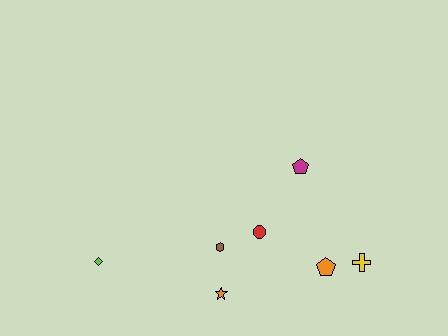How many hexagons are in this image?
There is 1 hexagon.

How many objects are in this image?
There are 7 objects.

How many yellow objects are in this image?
There is 1 yellow object.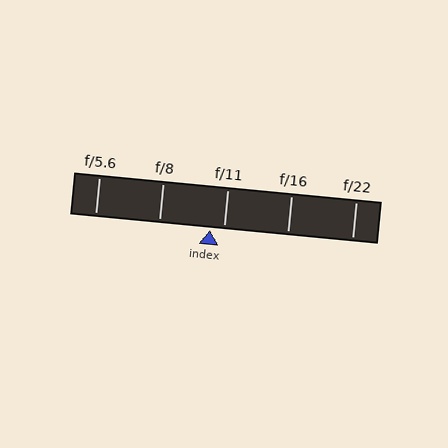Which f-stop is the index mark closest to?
The index mark is closest to f/11.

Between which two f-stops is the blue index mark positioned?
The index mark is between f/8 and f/11.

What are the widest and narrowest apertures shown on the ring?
The widest aperture shown is f/5.6 and the narrowest is f/22.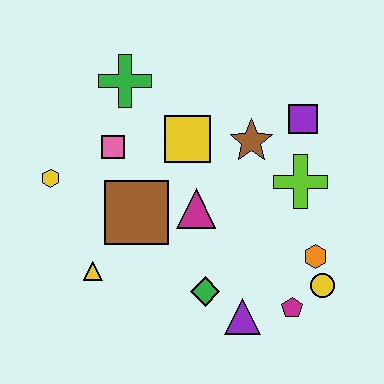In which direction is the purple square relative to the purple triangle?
The purple square is above the purple triangle.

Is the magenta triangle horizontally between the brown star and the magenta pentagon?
No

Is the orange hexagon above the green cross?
No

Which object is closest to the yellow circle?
The orange hexagon is closest to the yellow circle.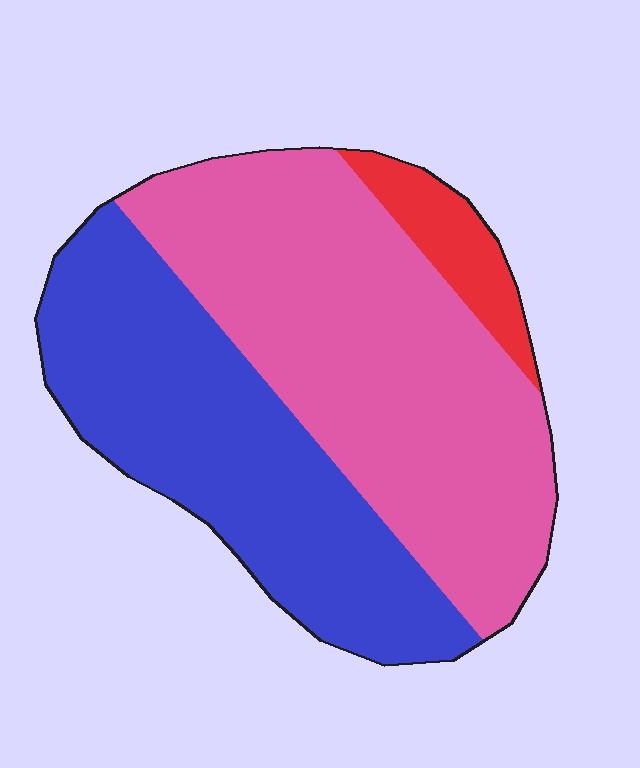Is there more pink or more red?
Pink.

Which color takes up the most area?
Pink, at roughly 50%.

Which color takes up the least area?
Red, at roughly 5%.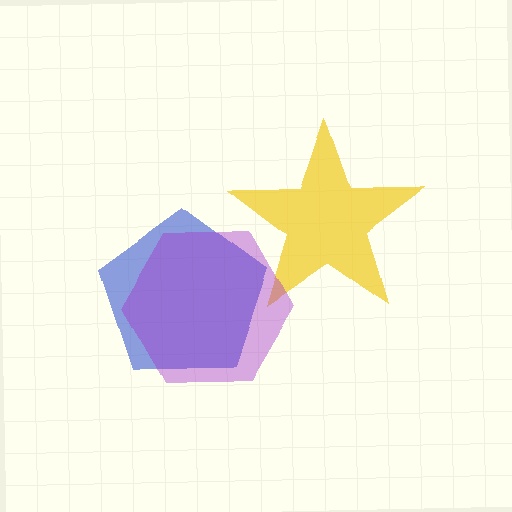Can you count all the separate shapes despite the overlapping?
Yes, there are 3 separate shapes.